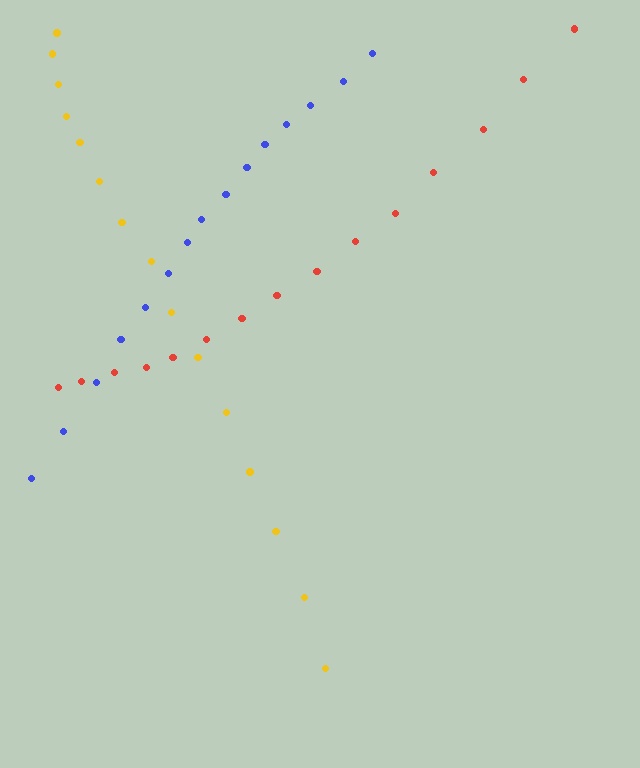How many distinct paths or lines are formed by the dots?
There are 3 distinct paths.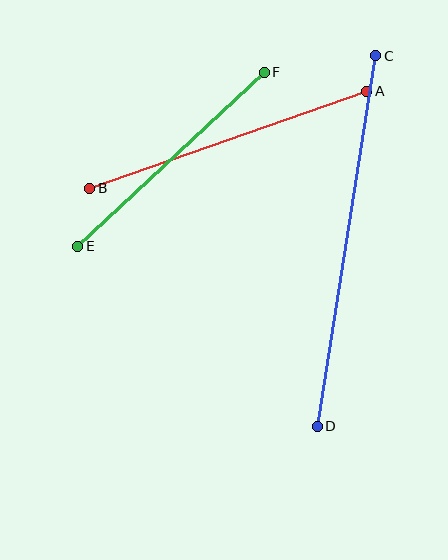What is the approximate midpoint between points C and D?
The midpoint is at approximately (346, 241) pixels.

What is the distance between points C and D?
The distance is approximately 375 pixels.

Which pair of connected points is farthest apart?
Points C and D are farthest apart.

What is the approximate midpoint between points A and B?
The midpoint is at approximately (228, 140) pixels.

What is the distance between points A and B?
The distance is approximately 293 pixels.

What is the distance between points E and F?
The distance is approximately 255 pixels.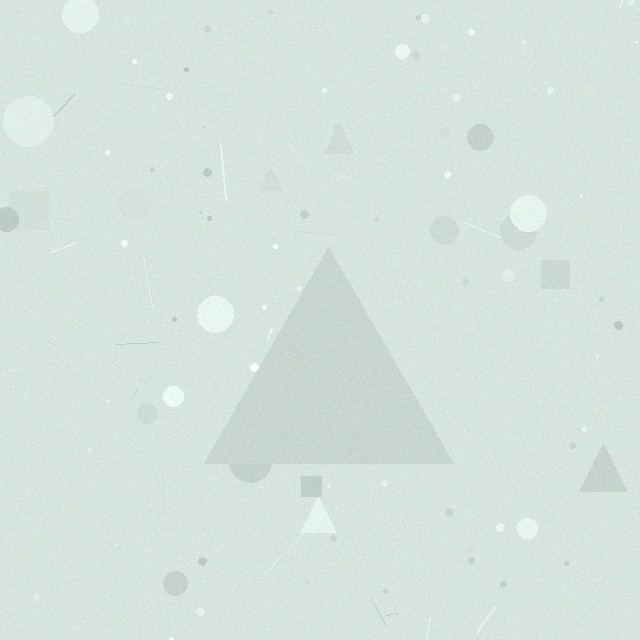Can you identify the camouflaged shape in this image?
The camouflaged shape is a triangle.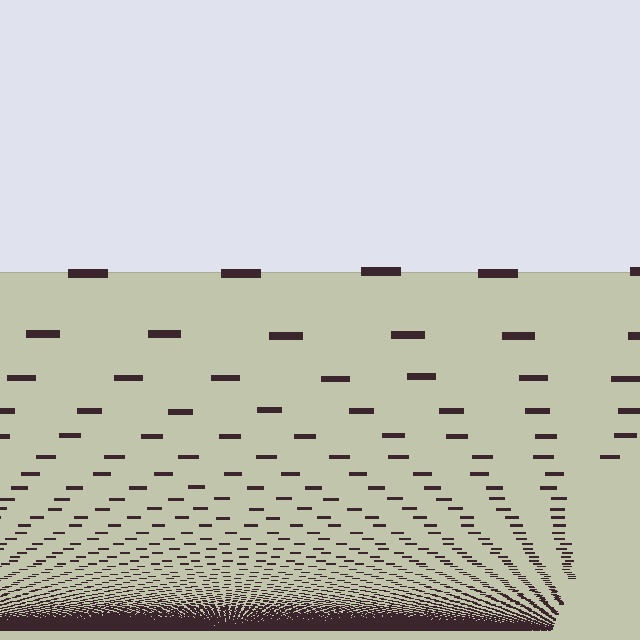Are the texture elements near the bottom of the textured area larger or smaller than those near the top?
Smaller. The gradient is inverted — elements near the bottom are smaller and denser.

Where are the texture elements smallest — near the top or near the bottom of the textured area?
Near the bottom.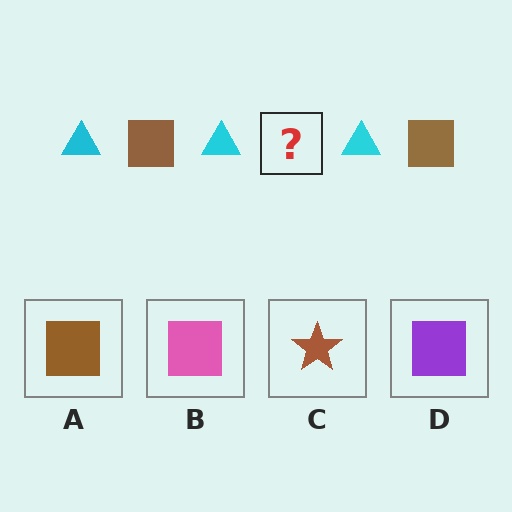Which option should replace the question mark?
Option A.